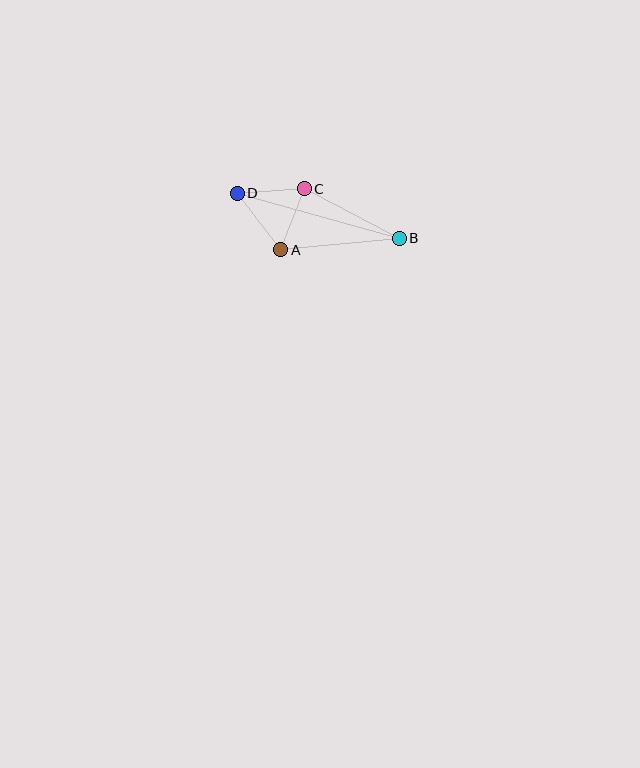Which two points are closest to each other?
Points A and C are closest to each other.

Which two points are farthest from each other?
Points B and D are farthest from each other.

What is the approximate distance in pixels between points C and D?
The distance between C and D is approximately 67 pixels.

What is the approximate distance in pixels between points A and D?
The distance between A and D is approximately 71 pixels.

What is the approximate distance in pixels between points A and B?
The distance between A and B is approximately 119 pixels.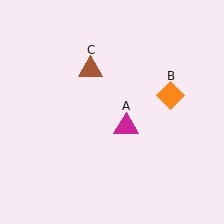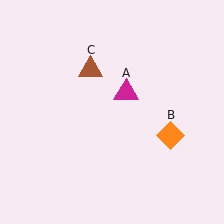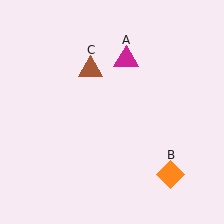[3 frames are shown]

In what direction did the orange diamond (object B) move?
The orange diamond (object B) moved down.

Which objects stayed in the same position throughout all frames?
Brown triangle (object C) remained stationary.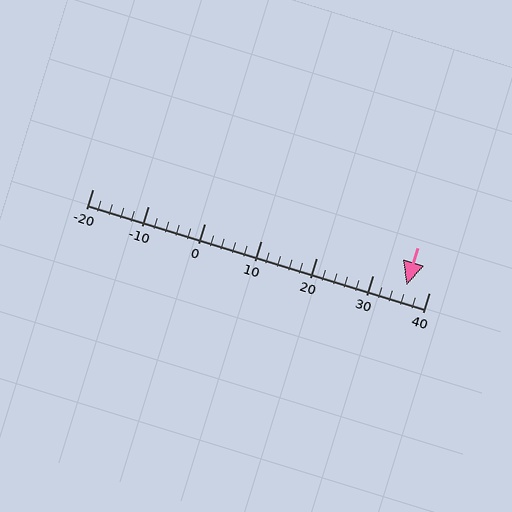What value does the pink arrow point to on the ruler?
The pink arrow points to approximately 36.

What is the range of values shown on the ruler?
The ruler shows values from -20 to 40.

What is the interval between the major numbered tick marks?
The major tick marks are spaced 10 units apart.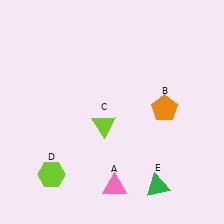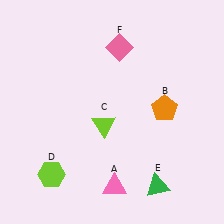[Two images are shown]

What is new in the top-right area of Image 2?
A pink diamond (F) was added in the top-right area of Image 2.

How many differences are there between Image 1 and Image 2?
There is 1 difference between the two images.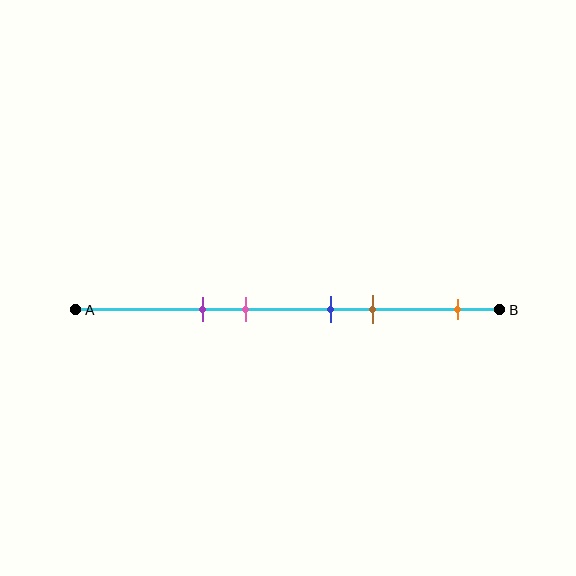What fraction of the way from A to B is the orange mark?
The orange mark is approximately 90% (0.9) of the way from A to B.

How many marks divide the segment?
There are 5 marks dividing the segment.